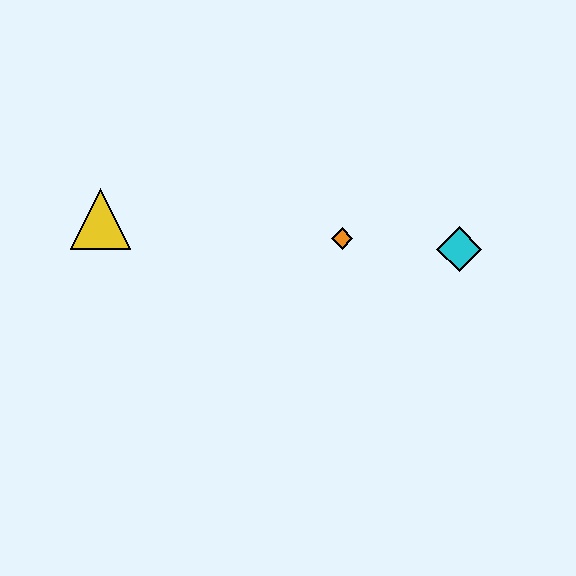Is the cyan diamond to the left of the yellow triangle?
No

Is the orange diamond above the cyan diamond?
Yes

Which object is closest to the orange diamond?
The cyan diamond is closest to the orange diamond.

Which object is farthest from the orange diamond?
The yellow triangle is farthest from the orange diamond.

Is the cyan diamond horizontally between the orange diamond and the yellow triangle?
No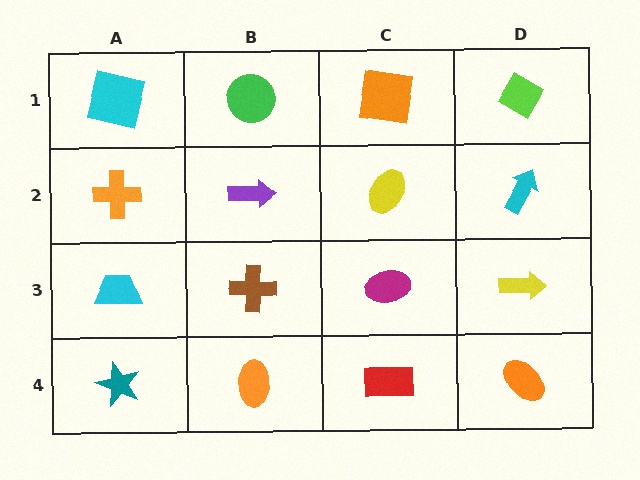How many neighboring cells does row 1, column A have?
2.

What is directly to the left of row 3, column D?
A magenta ellipse.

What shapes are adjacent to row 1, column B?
A purple arrow (row 2, column B), a cyan square (row 1, column A), an orange square (row 1, column C).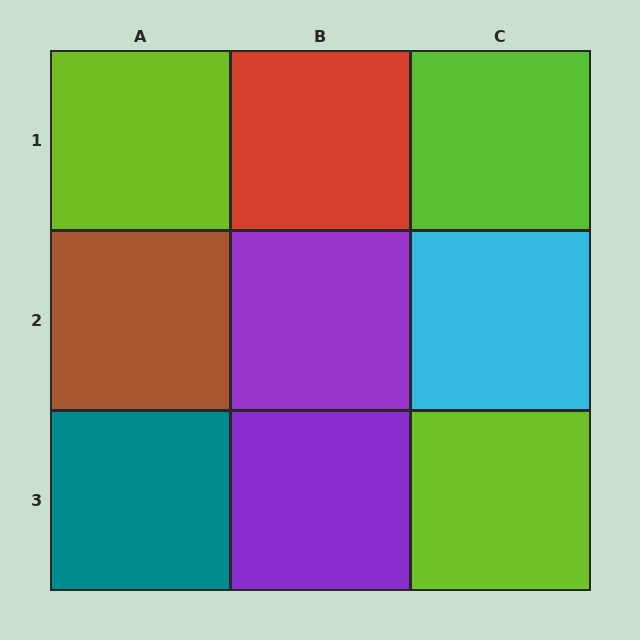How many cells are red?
1 cell is red.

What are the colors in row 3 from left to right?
Teal, purple, lime.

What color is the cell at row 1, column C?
Lime.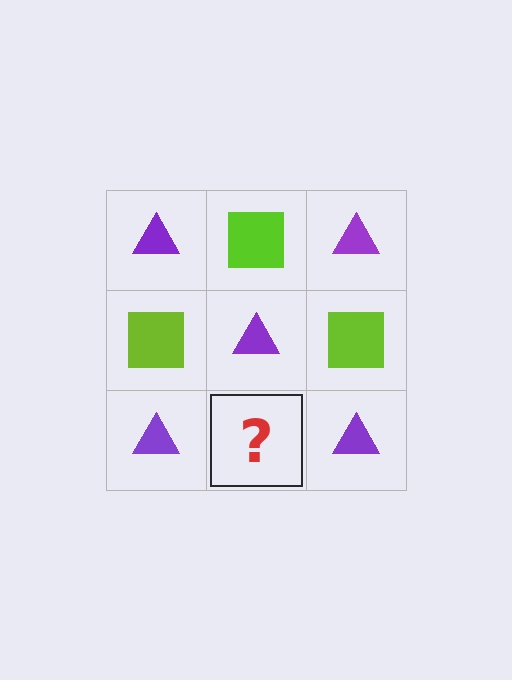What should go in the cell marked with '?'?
The missing cell should contain a lime square.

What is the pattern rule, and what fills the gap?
The rule is that it alternates purple triangle and lime square in a checkerboard pattern. The gap should be filled with a lime square.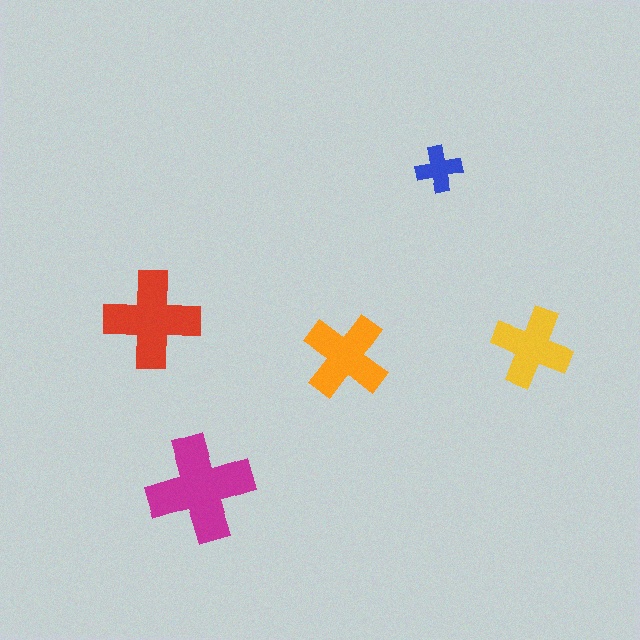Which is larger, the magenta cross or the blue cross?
The magenta one.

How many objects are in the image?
There are 5 objects in the image.